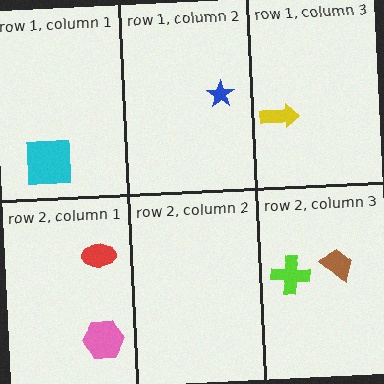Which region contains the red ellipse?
The row 2, column 1 region.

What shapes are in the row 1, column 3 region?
The yellow arrow.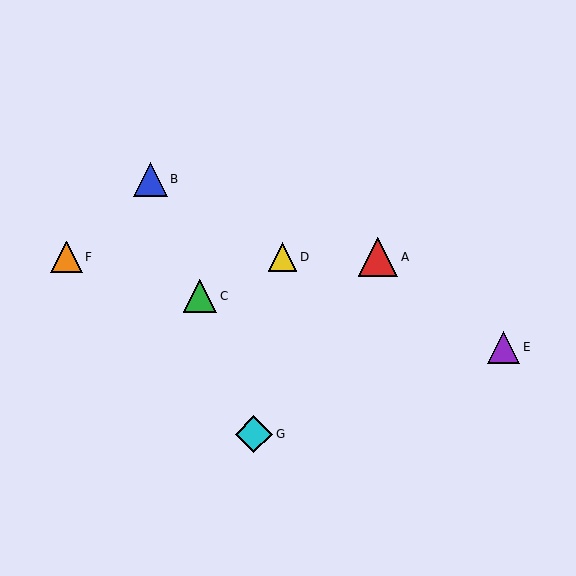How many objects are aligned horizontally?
3 objects (A, D, F) are aligned horizontally.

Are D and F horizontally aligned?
Yes, both are at y≈257.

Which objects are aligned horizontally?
Objects A, D, F are aligned horizontally.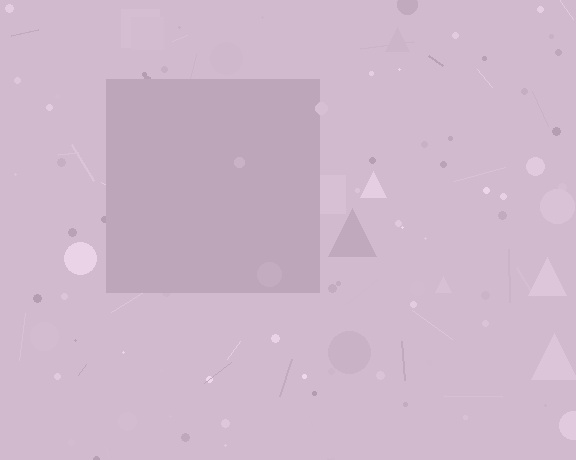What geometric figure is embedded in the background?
A square is embedded in the background.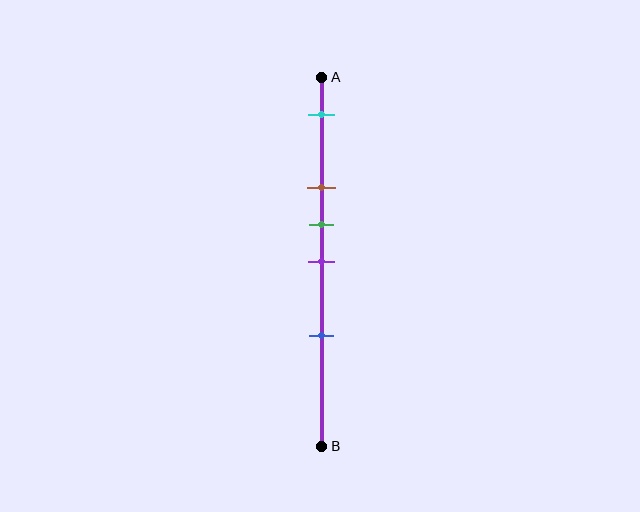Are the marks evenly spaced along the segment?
No, the marks are not evenly spaced.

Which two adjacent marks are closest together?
The green and purple marks are the closest adjacent pair.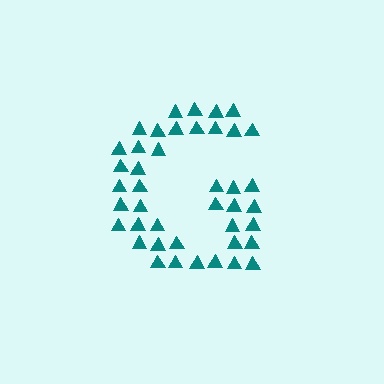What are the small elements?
The small elements are triangles.